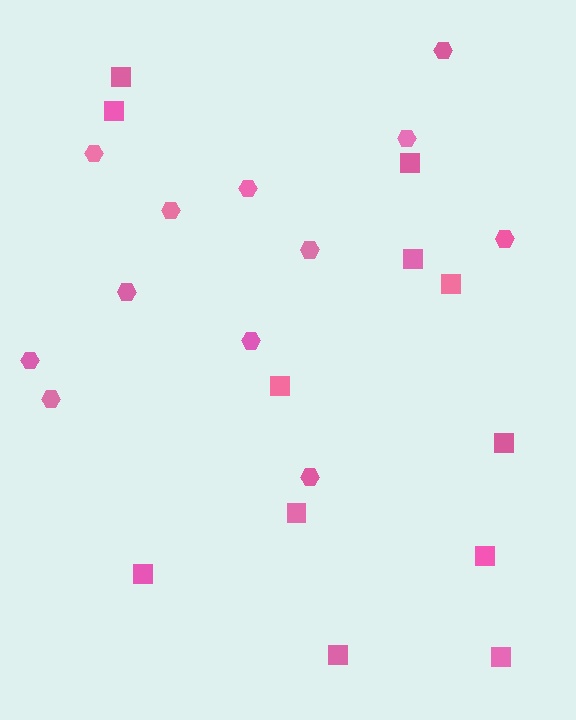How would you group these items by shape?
There are 2 groups: one group of squares (12) and one group of hexagons (12).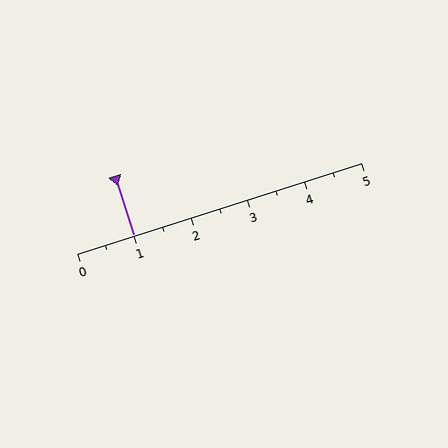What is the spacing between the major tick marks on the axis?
The major ticks are spaced 1 apart.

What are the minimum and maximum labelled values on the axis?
The axis runs from 0 to 5.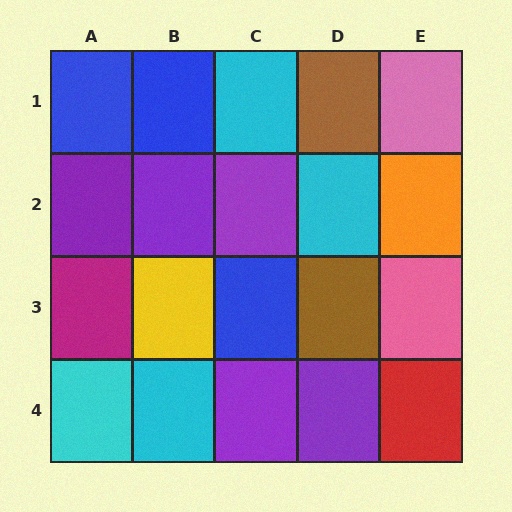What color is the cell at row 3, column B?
Yellow.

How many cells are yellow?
1 cell is yellow.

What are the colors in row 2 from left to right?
Purple, purple, purple, cyan, orange.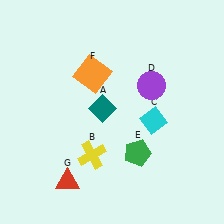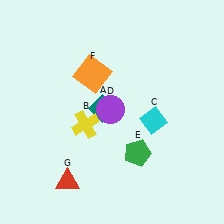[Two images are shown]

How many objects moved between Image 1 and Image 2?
2 objects moved between the two images.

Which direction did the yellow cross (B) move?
The yellow cross (B) moved up.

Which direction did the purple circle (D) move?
The purple circle (D) moved left.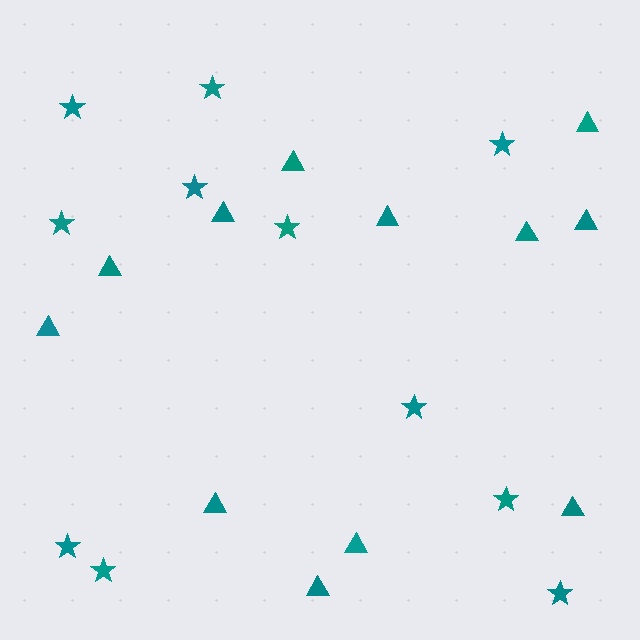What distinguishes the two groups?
There are 2 groups: one group of triangles (12) and one group of stars (11).